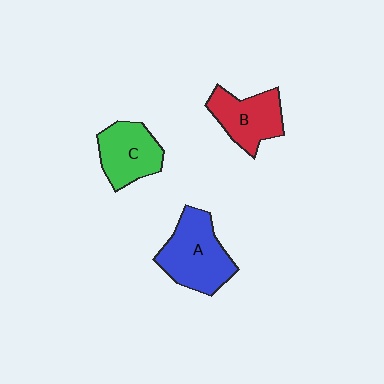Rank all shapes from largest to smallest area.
From largest to smallest: A (blue), B (red), C (green).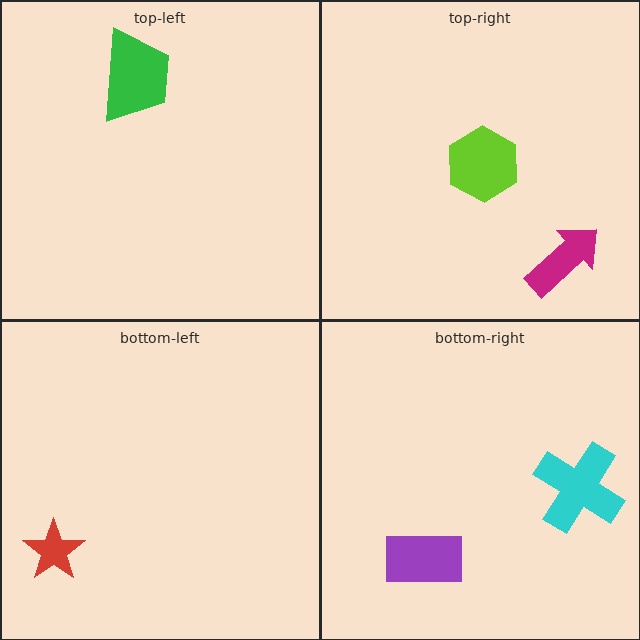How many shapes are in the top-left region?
1.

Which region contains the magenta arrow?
The top-right region.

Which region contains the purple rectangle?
The bottom-right region.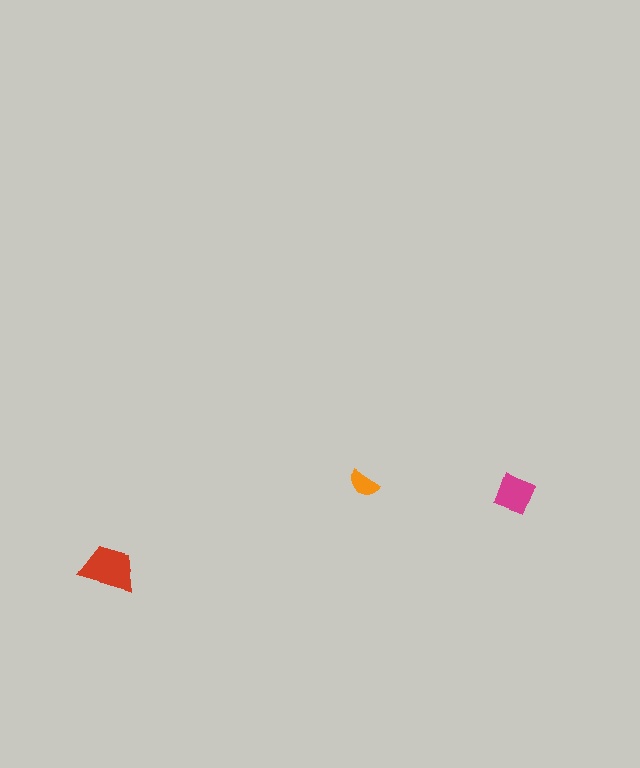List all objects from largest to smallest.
The red trapezoid, the magenta square, the orange semicircle.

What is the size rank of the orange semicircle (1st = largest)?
3rd.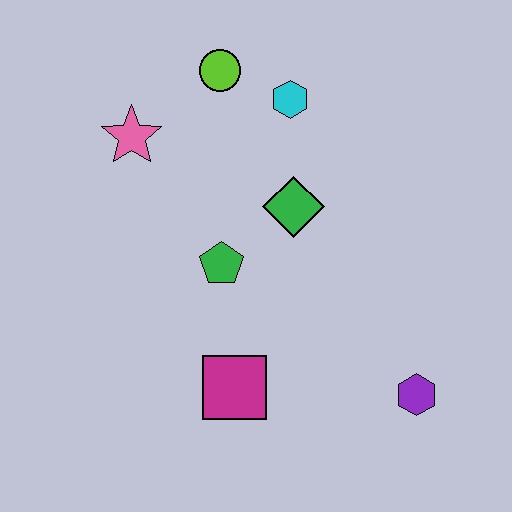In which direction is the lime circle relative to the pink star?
The lime circle is to the right of the pink star.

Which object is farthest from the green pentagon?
The purple hexagon is farthest from the green pentagon.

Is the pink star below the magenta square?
No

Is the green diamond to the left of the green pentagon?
No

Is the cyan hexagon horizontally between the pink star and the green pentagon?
No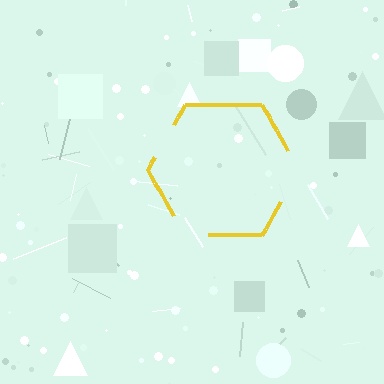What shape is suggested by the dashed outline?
The dashed outline suggests a hexagon.